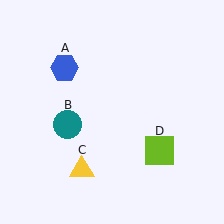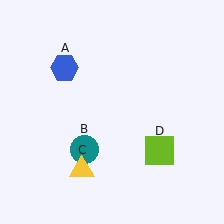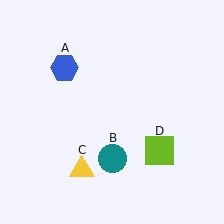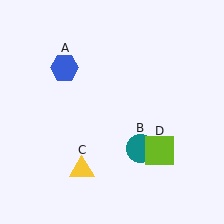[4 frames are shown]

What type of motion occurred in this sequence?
The teal circle (object B) rotated counterclockwise around the center of the scene.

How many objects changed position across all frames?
1 object changed position: teal circle (object B).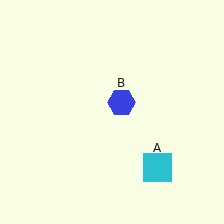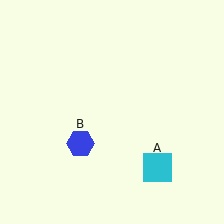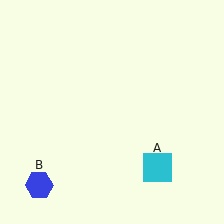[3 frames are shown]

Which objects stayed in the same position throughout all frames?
Cyan square (object A) remained stationary.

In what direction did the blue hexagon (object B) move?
The blue hexagon (object B) moved down and to the left.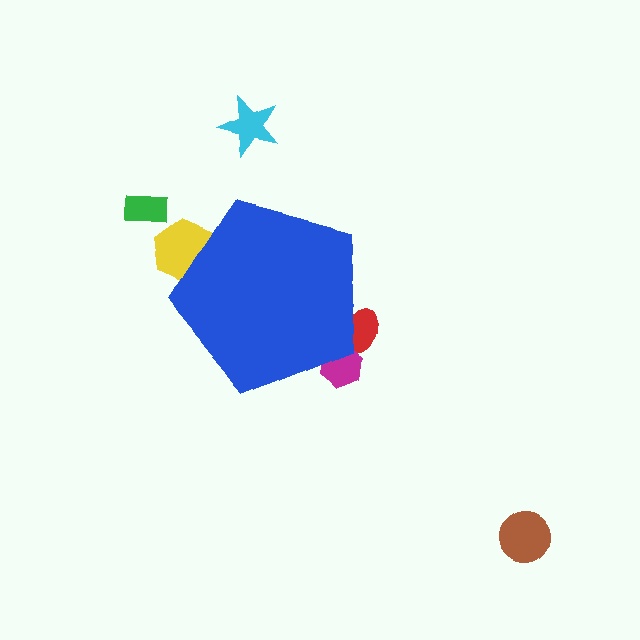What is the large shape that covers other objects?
A blue pentagon.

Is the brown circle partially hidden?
No, the brown circle is fully visible.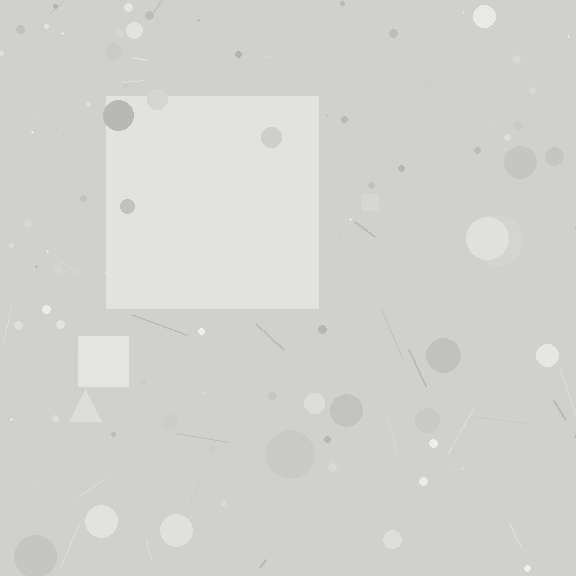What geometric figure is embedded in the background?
A square is embedded in the background.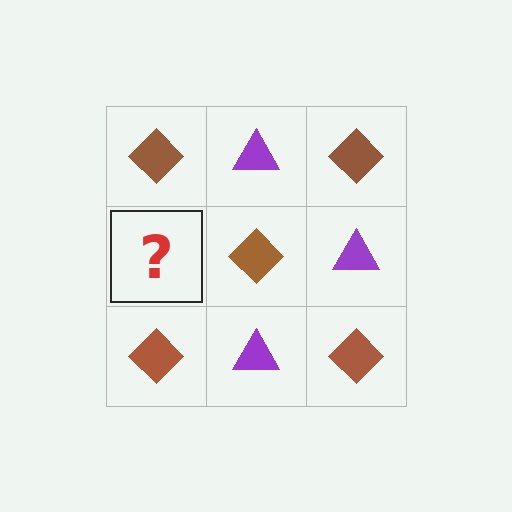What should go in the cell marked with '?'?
The missing cell should contain a purple triangle.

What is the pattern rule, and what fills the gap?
The rule is that it alternates brown diamond and purple triangle in a checkerboard pattern. The gap should be filled with a purple triangle.